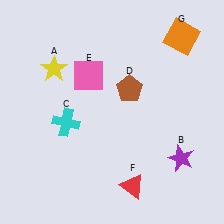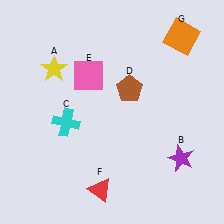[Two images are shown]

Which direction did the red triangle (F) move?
The red triangle (F) moved left.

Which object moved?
The red triangle (F) moved left.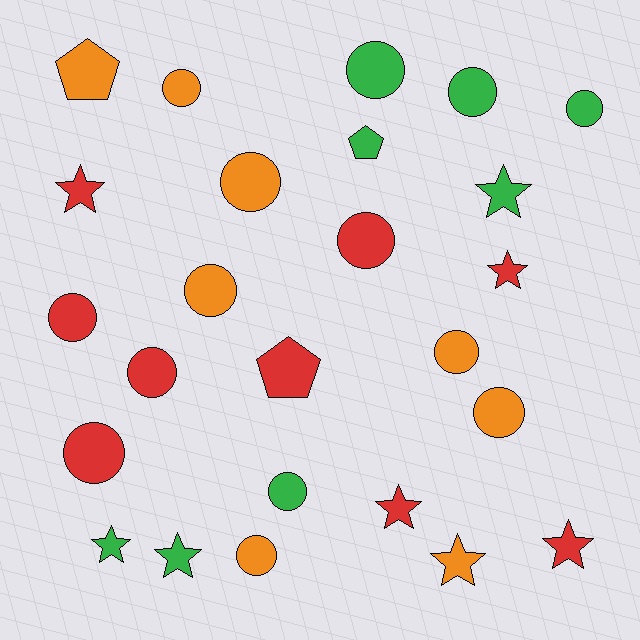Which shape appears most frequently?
Circle, with 14 objects.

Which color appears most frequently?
Red, with 9 objects.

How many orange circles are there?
There are 6 orange circles.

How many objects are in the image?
There are 25 objects.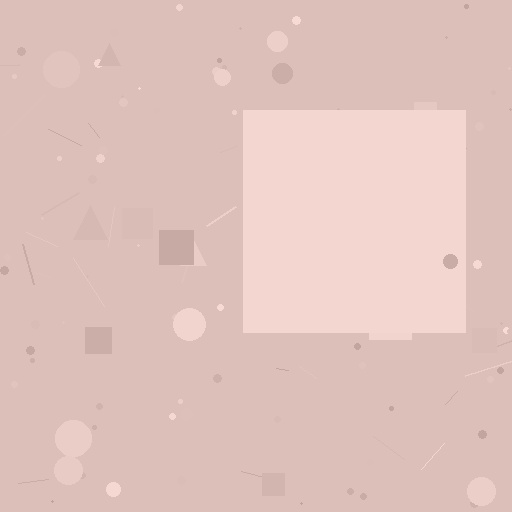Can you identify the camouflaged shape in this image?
The camouflaged shape is a square.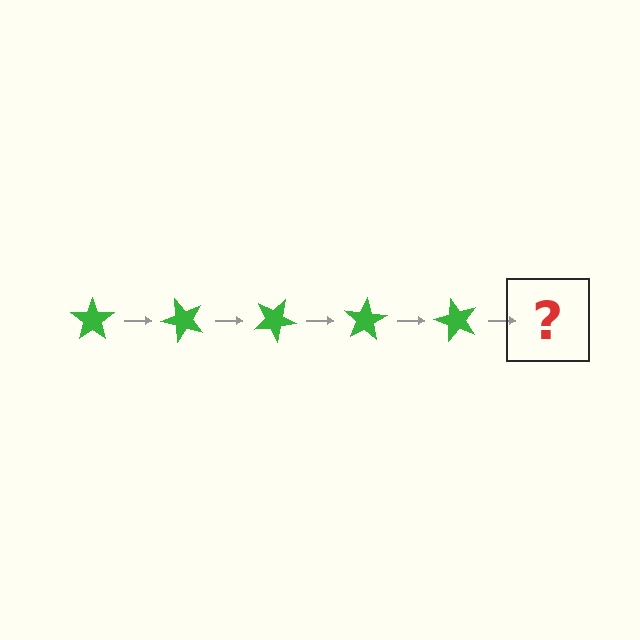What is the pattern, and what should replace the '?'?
The pattern is that the star rotates 50 degrees each step. The '?' should be a green star rotated 250 degrees.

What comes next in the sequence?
The next element should be a green star rotated 250 degrees.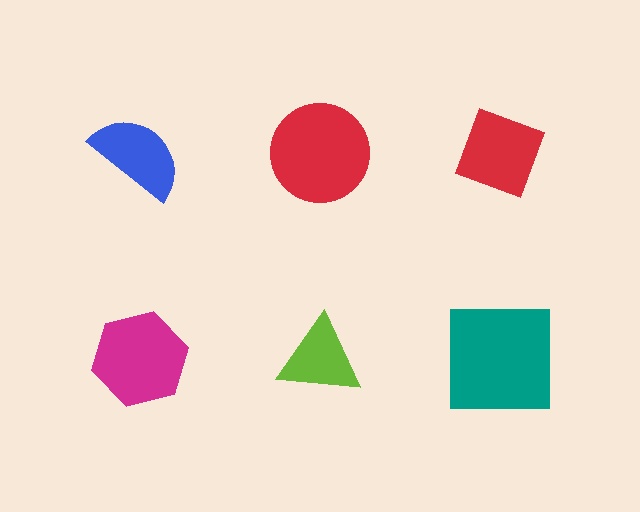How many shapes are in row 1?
3 shapes.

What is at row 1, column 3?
A red diamond.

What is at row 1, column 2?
A red circle.